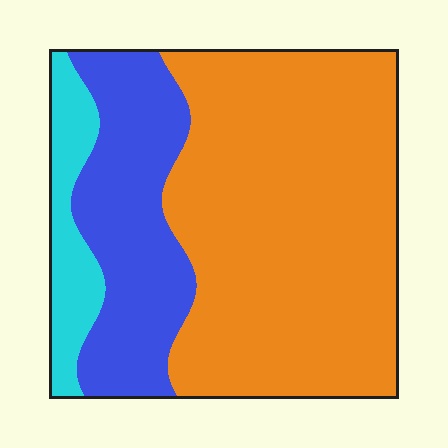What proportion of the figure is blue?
Blue covers 26% of the figure.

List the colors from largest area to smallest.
From largest to smallest: orange, blue, cyan.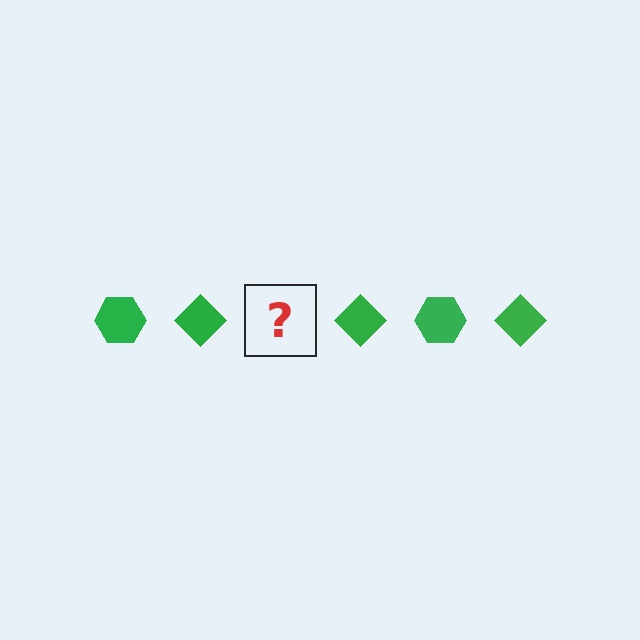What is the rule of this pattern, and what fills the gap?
The rule is that the pattern cycles through hexagon, diamond shapes in green. The gap should be filled with a green hexagon.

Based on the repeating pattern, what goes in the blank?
The blank should be a green hexagon.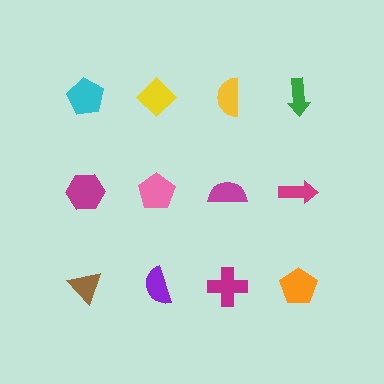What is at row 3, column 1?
A brown triangle.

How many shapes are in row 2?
4 shapes.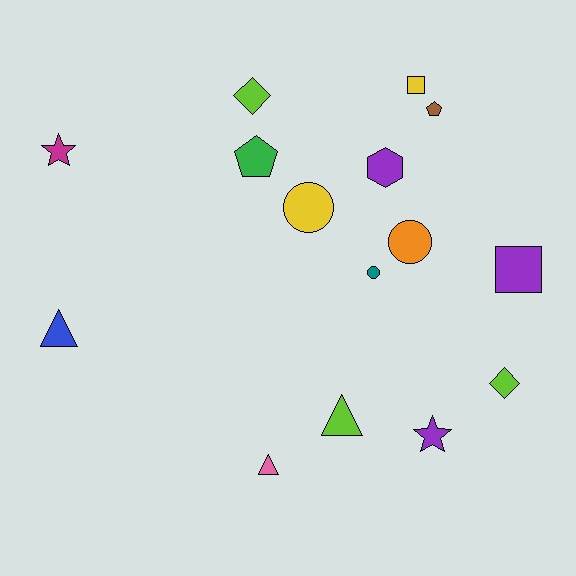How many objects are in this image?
There are 15 objects.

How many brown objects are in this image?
There is 1 brown object.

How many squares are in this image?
There are 2 squares.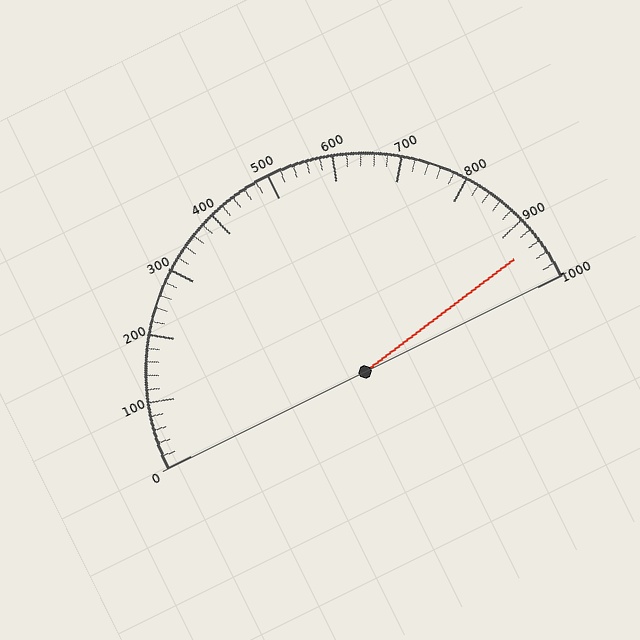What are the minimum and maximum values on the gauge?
The gauge ranges from 0 to 1000.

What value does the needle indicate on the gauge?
The needle indicates approximately 940.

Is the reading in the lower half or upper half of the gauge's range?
The reading is in the upper half of the range (0 to 1000).